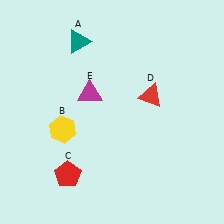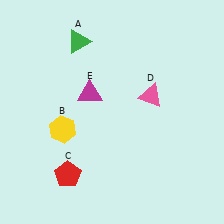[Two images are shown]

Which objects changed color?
A changed from teal to green. D changed from red to pink.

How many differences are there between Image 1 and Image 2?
There are 2 differences between the two images.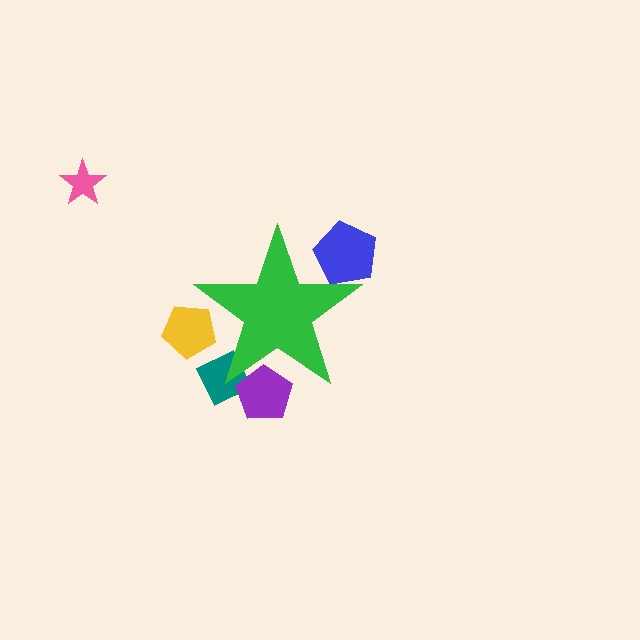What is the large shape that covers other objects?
A green star.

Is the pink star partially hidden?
No, the pink star is fully visible.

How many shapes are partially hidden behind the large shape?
4 shapes are partially hidden.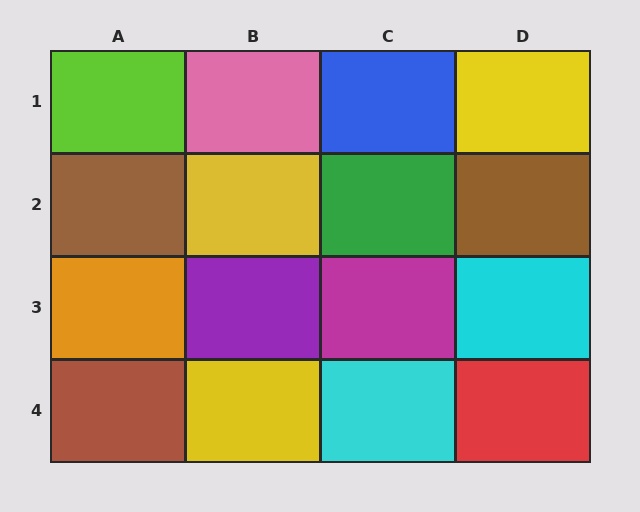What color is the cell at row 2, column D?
Brown.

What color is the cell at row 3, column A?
Orange.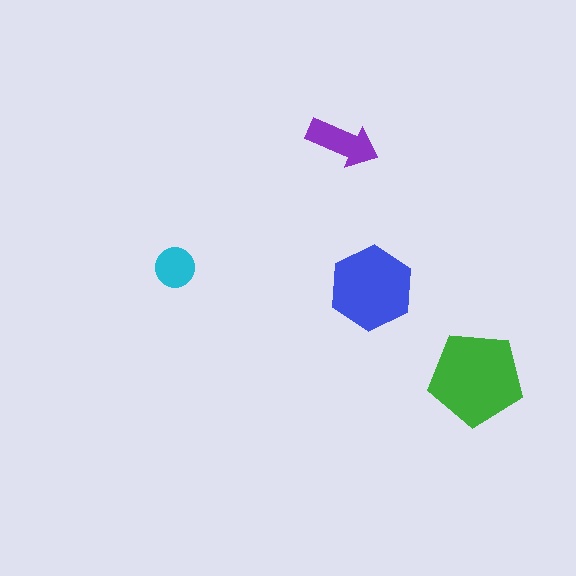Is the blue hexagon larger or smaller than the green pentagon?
Smaller.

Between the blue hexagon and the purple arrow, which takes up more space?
The blue hexagon.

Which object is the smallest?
The cyan circle.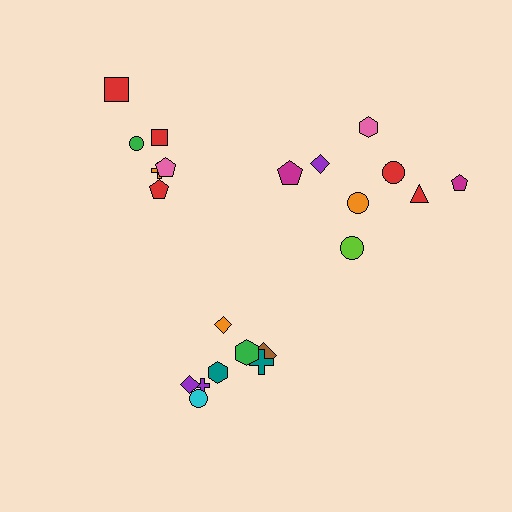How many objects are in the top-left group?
There are 6 objects.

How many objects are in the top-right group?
There are 8 objects.